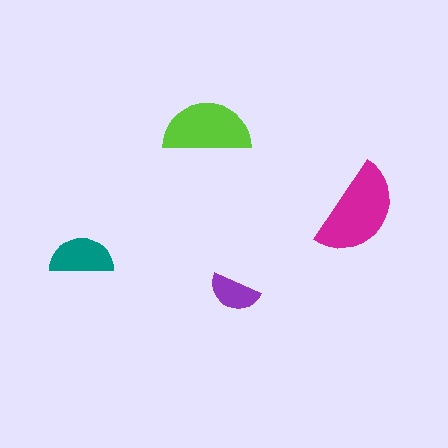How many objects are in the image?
There are 4 objects in the image.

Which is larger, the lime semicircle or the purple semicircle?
The lime one.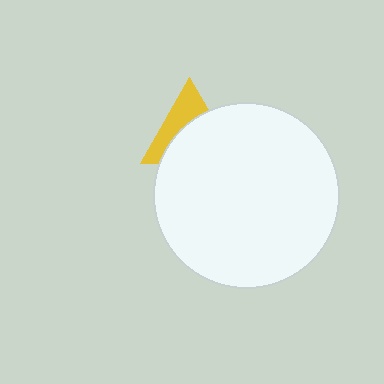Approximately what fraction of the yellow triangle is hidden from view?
Roughly 58% of the yellow triangle is hidden behind the white circle.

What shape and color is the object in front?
The object in front is a white circle.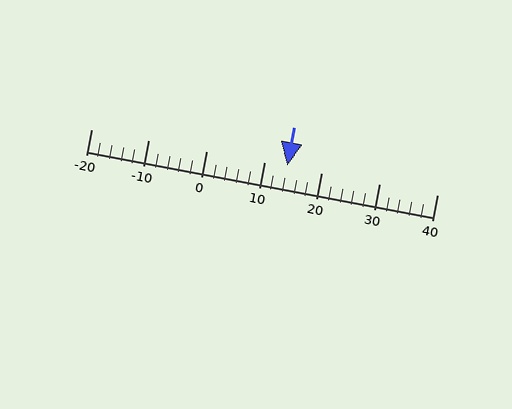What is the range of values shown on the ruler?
The ruler shows values from -20 to 40.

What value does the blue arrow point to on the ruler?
The blue arrow points to approximately 14.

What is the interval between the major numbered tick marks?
The major tick marks are spaced 10 units apart.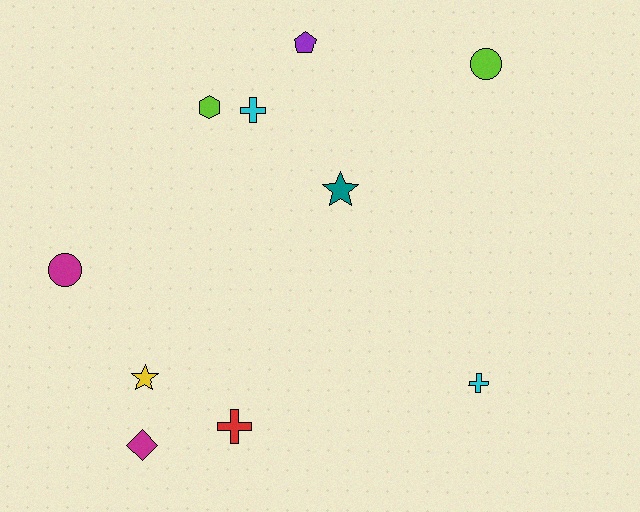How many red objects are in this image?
There is 1 red object.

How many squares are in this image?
There are no squares.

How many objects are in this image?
There are 10 objects.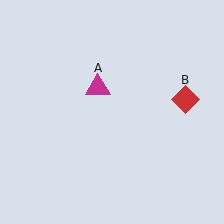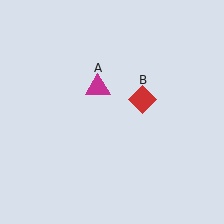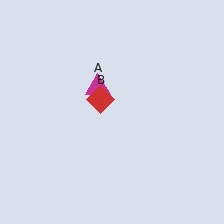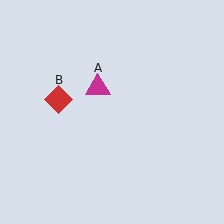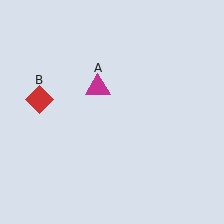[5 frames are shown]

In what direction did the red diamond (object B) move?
The red diamond (object B) moved left.